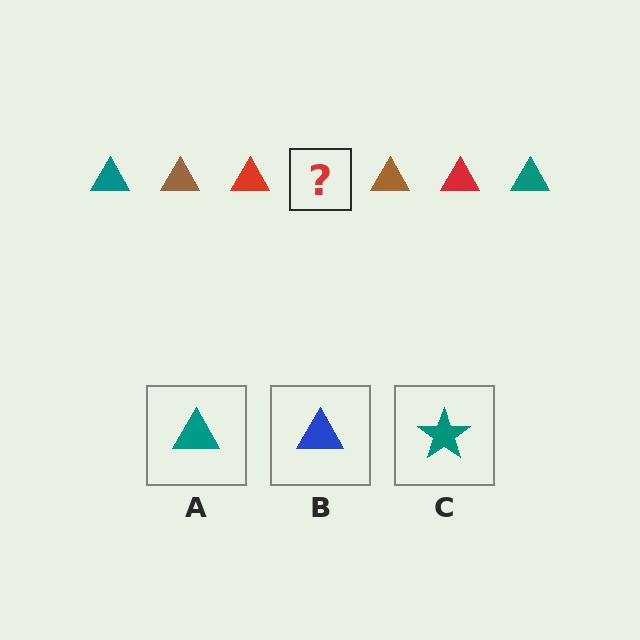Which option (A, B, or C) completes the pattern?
A.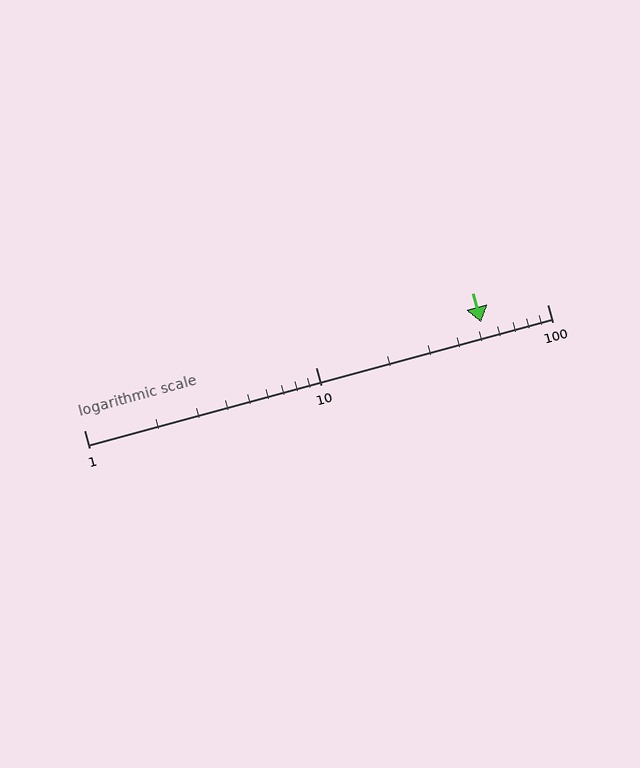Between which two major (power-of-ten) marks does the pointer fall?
The pointer is between 10 and 100.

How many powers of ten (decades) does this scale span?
The scale spans 2 decades, from 1 to 100.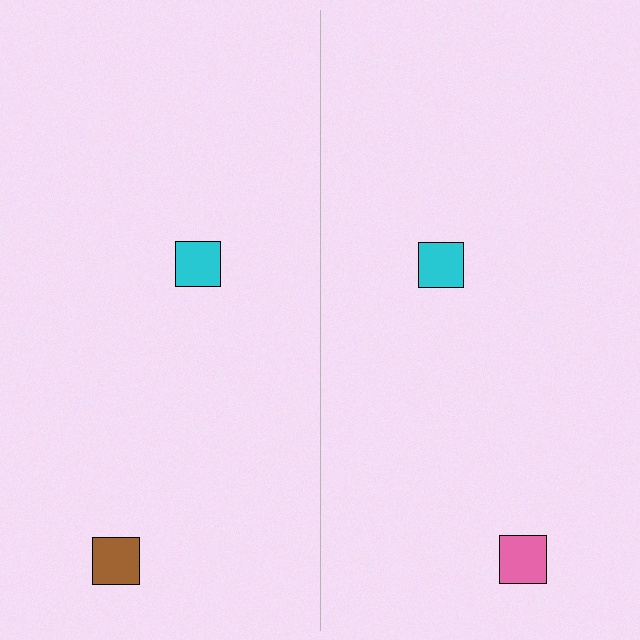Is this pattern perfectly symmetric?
No, the pattern is not perfectly symmetric. The pink square on the right side breaks the symmetry — its mirror counterpart is brown.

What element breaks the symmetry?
The pink square on the right side breaks the symmetry — its mirror counterpart is brown.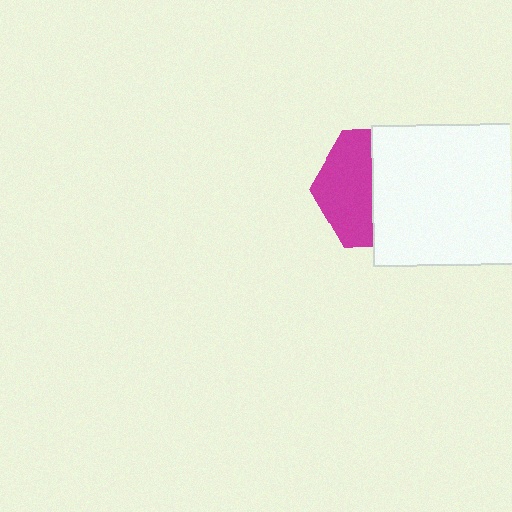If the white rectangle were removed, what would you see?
You would see the complete magenta hexagon.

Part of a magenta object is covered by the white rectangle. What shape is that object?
It is a hexagon.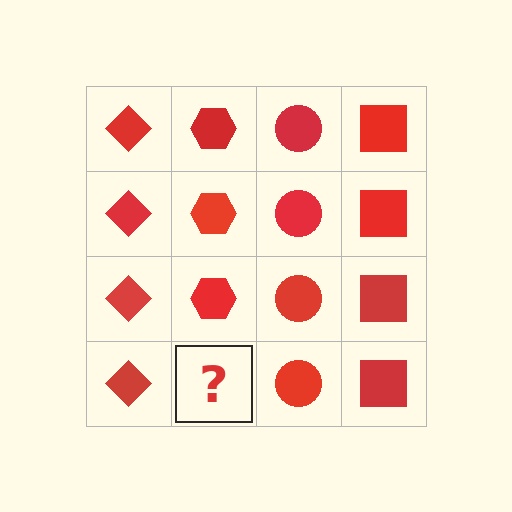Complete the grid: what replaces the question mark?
The question mark should be replaced with a red hexagon.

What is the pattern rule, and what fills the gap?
The rule is that each column has a consistent shape. The gap should be filled with a red hexagon.